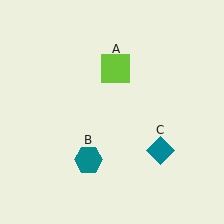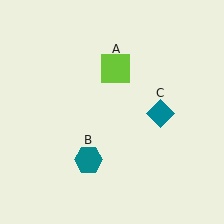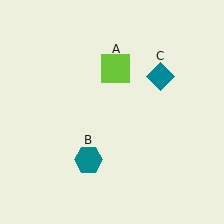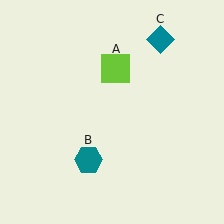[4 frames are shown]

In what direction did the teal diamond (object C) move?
The teal diamond (object C) moved up.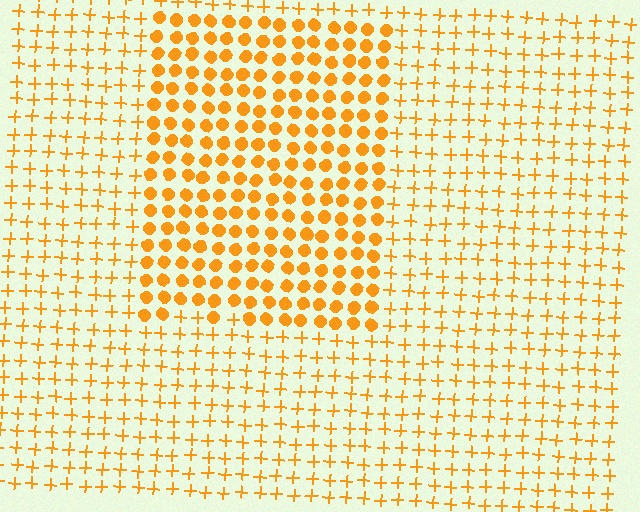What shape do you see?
I see a rectangle.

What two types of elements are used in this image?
The image uses circles inside the rectangle region and plus signs outside it.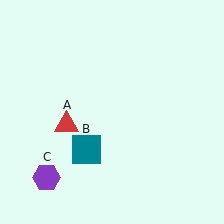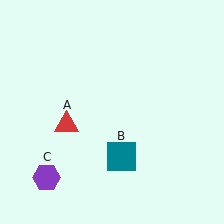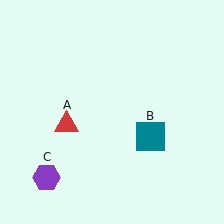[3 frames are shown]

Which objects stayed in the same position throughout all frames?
Red triangle (object A) and purple hexagon (object C) remained stationary.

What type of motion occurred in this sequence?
The teal square (object B) rotated counterclockwise around the center of the scene.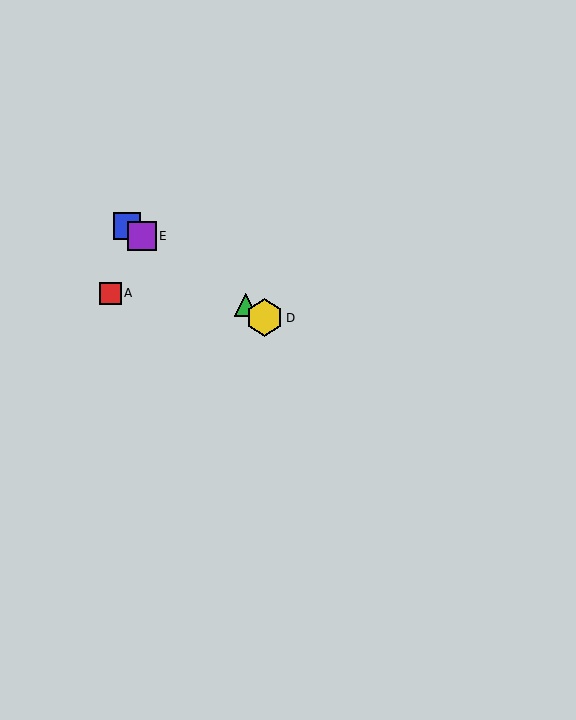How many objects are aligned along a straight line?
4 objects (B, C, D, E) are aligned along a straight line.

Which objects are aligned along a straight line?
Objects B, C, D, E are aligned along a straight line.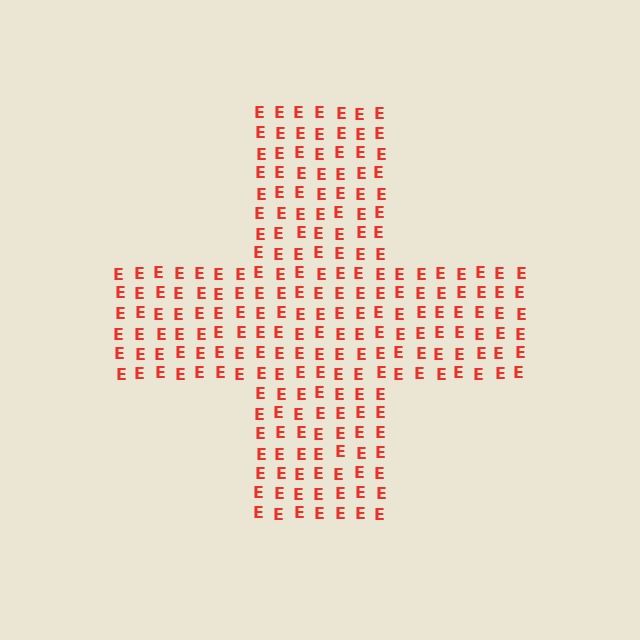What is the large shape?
The large shape is a cross.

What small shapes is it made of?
It is made of small letter E's.